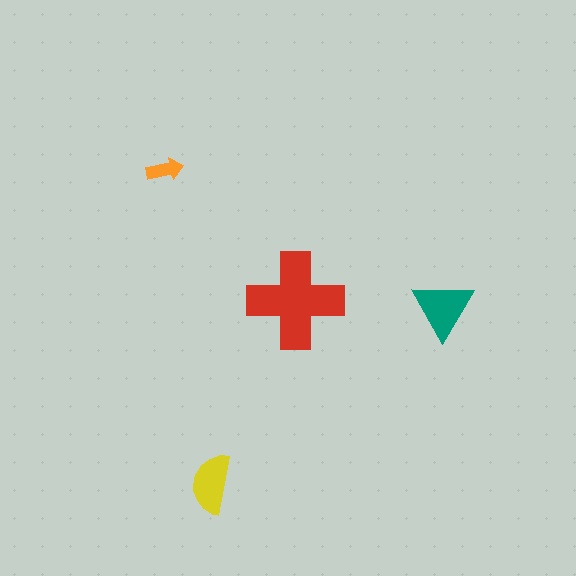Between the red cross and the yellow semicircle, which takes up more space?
The red cross.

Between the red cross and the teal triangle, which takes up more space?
The red cross.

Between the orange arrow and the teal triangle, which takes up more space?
The teal triangle.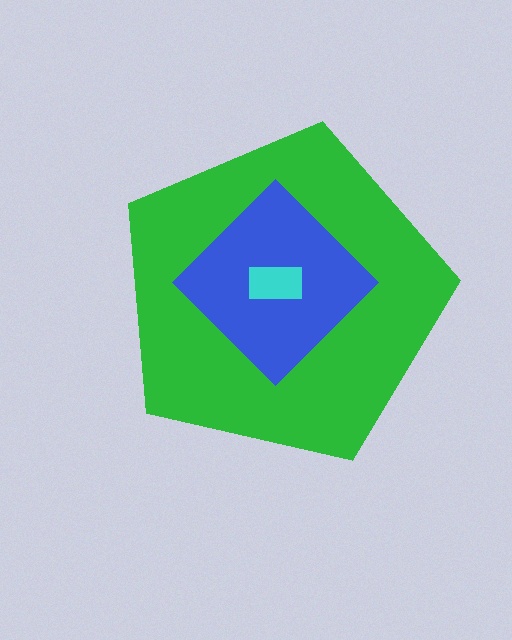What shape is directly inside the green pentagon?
The blue diamond.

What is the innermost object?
The cyan rectangle.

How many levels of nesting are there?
3.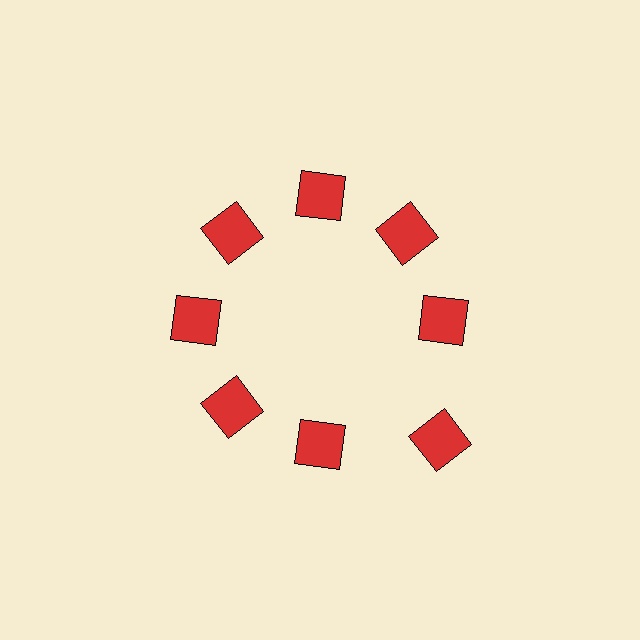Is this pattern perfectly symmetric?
No. The 8 red squares are arranged in a ring, but one element near the 4 o'clock position is pushed outward from the center, breaking the 8-fold rotational symmetry.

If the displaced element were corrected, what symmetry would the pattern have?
It would have 8-fold rotational symmetry — the pattern would map onto itself every 45 degrees.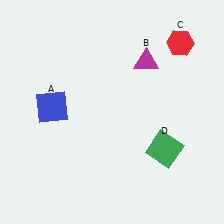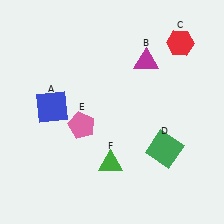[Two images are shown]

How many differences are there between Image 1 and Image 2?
There are 2 differences between the two images.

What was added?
A pink pentagon (E), a green triangle (F) were added in Image 2.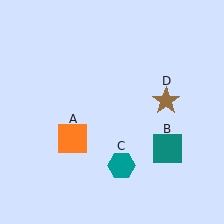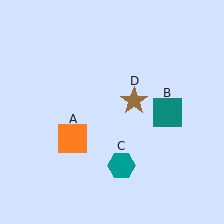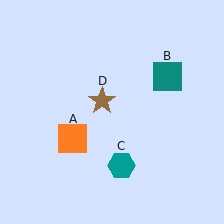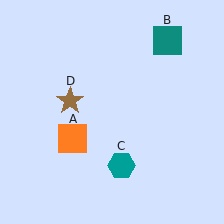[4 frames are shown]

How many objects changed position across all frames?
2 objects changed position: teal square (object B), brown star (object D).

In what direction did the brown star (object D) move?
The brown star (object D) moved left.